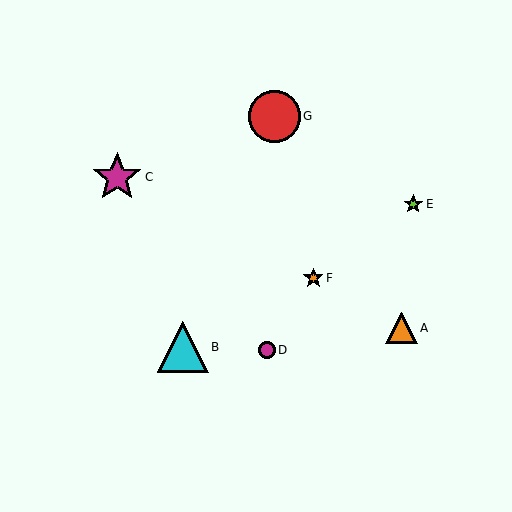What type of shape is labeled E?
Shape E is a lime star.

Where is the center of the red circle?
The center of the red circle is at (275, 116).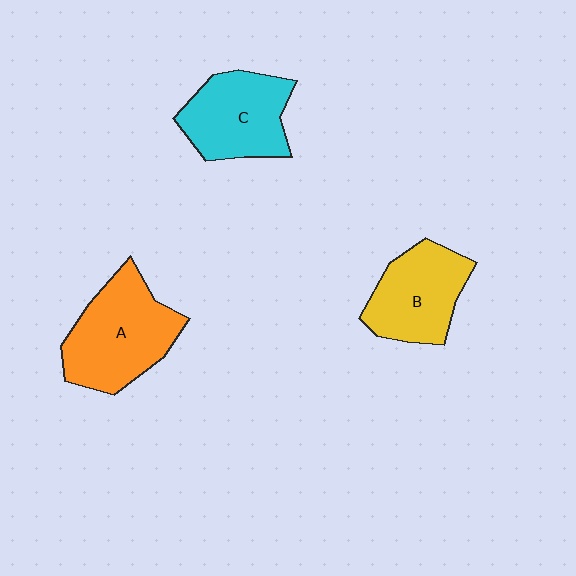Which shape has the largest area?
Shape A (orange).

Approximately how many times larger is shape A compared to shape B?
Approximately 1.2 times.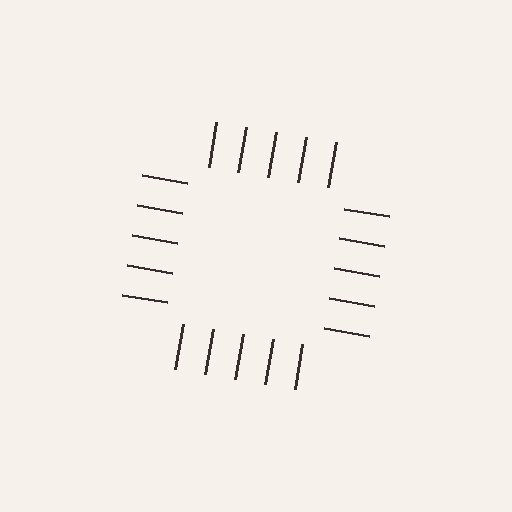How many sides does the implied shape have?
4 sides — the line-ends trace a square.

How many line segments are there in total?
20 — 5 along each of the 4 edges.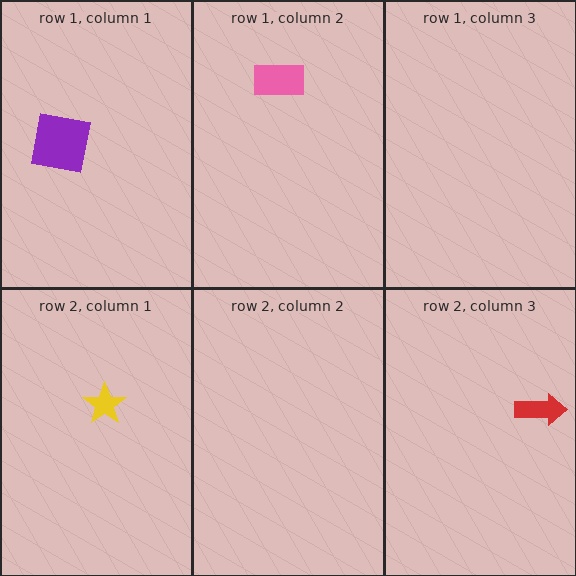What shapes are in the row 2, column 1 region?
The yellow star.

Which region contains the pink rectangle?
The row 1, column 2 region.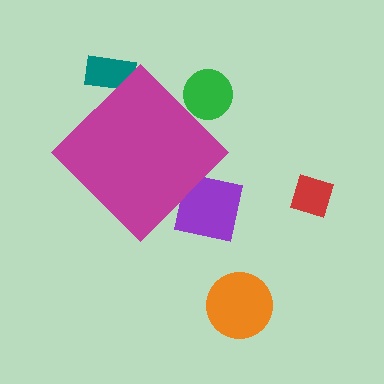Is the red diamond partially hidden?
No, the red diamond is fully visible.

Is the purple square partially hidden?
Yes, the purple square is partially hidden behind the magenta diamond.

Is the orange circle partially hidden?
No, the orange circle is fully visible.